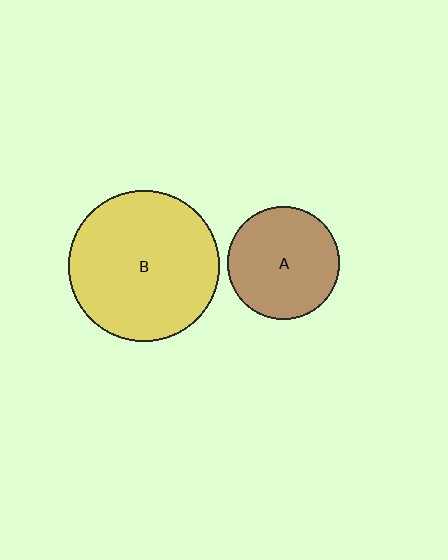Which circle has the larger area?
Circle B (yellow).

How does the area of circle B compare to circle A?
Approximately 1.8 times.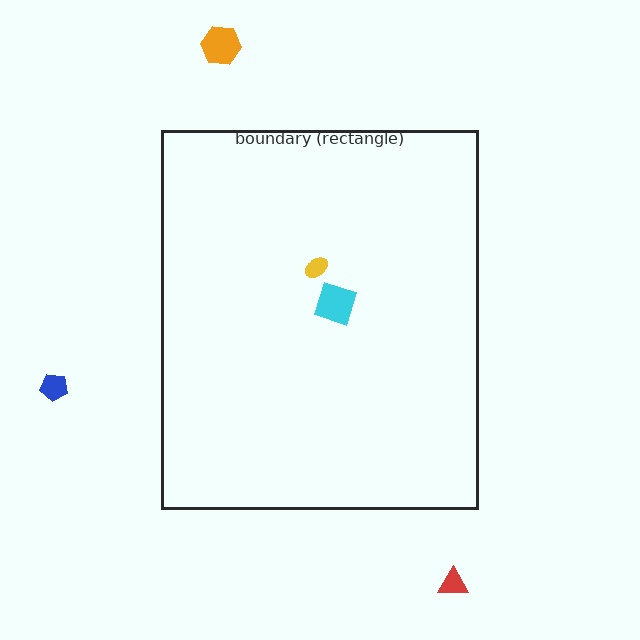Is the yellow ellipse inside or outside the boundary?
Inside.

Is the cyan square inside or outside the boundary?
Inside.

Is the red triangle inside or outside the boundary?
Outside.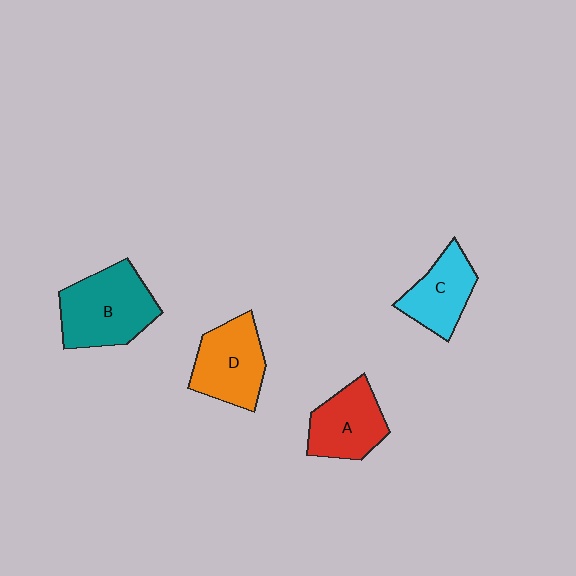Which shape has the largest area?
Shape B (teal).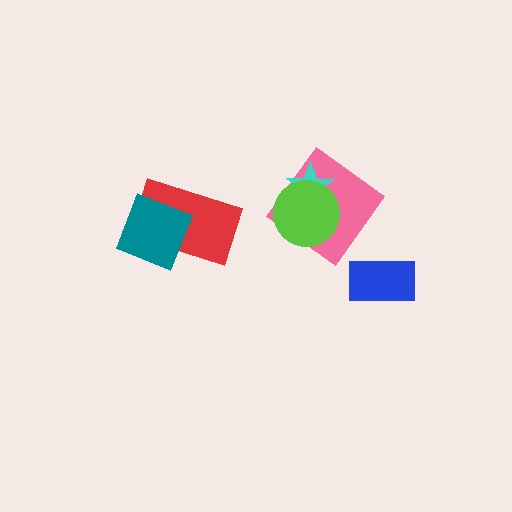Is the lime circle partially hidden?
No, no other shape covers it.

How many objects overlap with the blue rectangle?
0 objects overlap with the blue rectangle.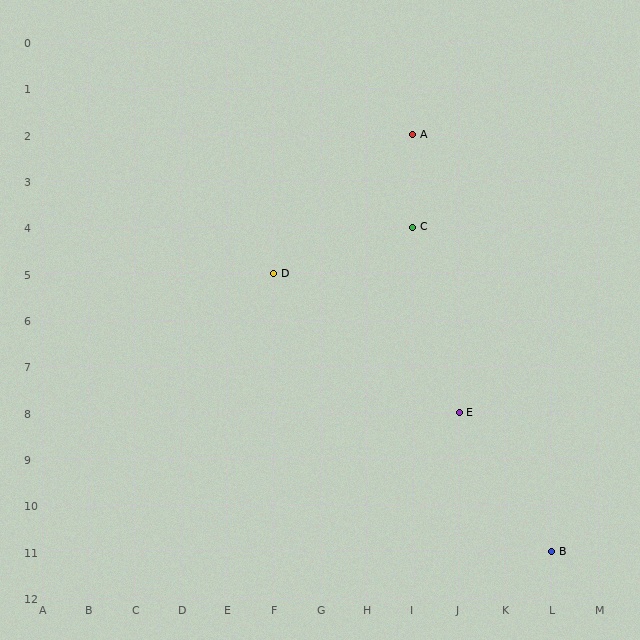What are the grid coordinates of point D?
Point D is at grid coordinates (F, 5).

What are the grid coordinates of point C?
Point C is at grid coordinates (I, 4).